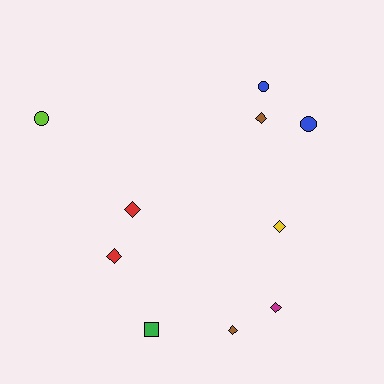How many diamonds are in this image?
There are 6 diamonds.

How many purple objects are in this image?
There are no purple objects.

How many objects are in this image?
There are 10 objects.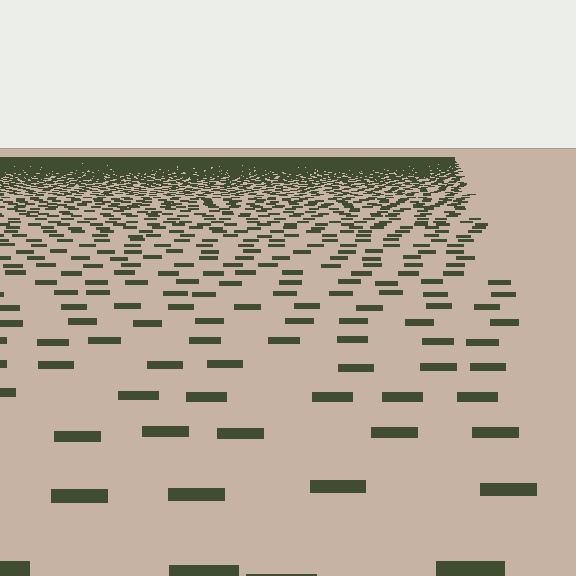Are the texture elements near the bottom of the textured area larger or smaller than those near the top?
Larger. Near the bottom, elements are closer to the viewer and appear at a bigger on-screen size.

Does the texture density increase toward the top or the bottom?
Density increases toward the top.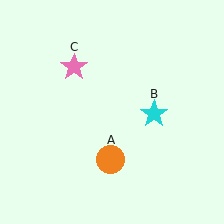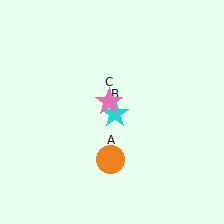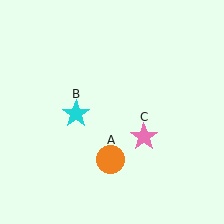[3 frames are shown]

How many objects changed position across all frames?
2 objects changed position: cyan star (object B), pink star (object C).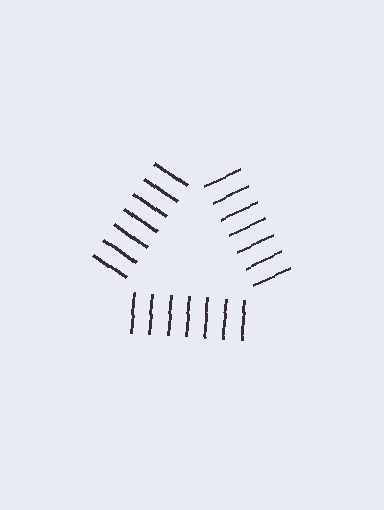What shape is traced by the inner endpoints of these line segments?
An illusory triangle — the line segments terminate on its edges but no continuous stroke is drawn.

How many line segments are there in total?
21 — 7 along each of the 3 edges.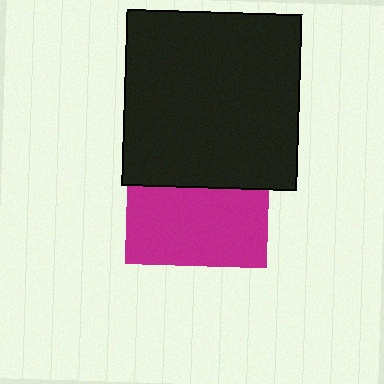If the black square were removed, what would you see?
You would see the complete magenta square.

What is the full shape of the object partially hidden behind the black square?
The partially hidden object is a magenta square.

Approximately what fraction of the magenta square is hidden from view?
Roughly 45% of the magenta square is hidden behind the black square.